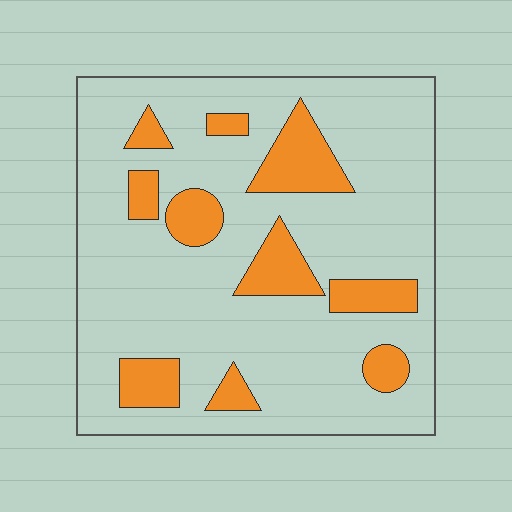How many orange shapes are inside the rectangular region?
10.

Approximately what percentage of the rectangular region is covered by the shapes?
Approximately 20%.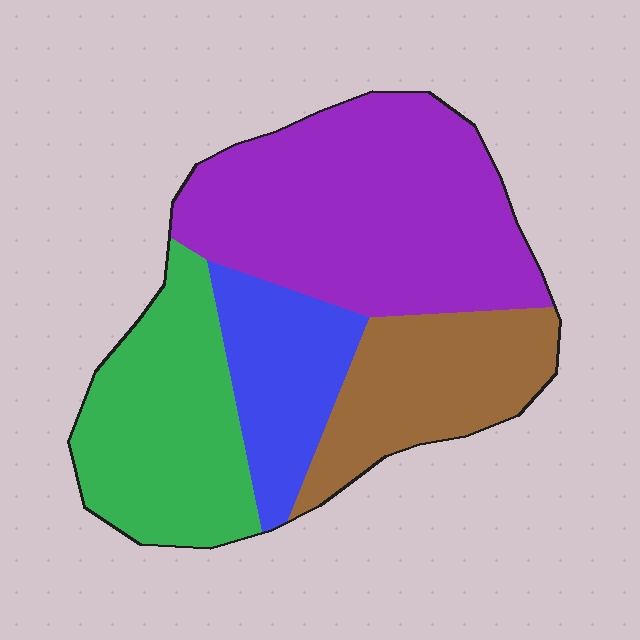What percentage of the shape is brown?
Brown takes up about one fifth (1/5) of the shape.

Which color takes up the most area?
Purple, at roughly 40%.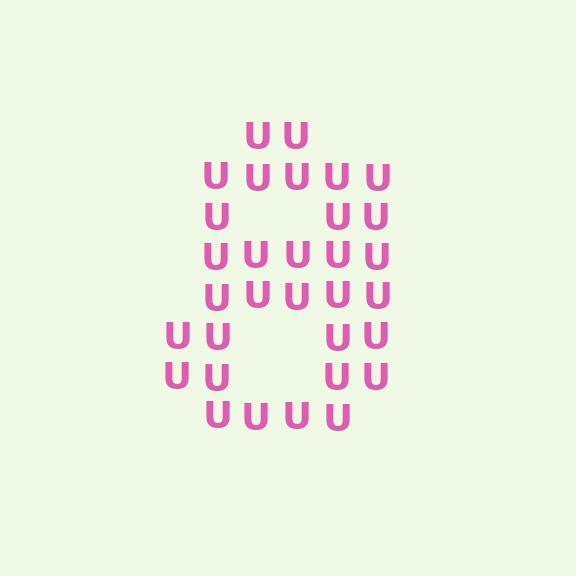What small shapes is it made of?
It is made of small letter U's.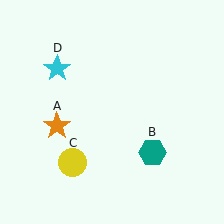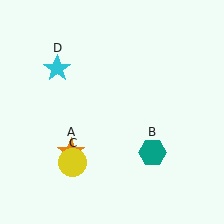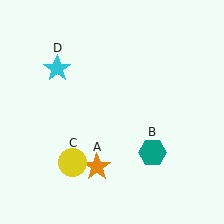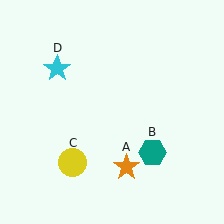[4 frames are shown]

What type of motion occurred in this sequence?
The orange star (object A) rotated counterclockwise around the center of the scene.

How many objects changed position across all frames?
1 object changed position: orange star (object A).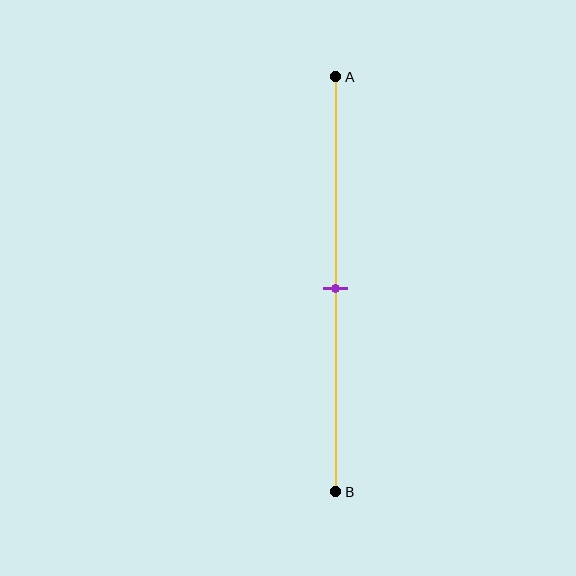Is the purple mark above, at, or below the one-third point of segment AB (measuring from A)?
The purple mark is below the one-third point of segment AB.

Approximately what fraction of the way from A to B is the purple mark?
The purple mark is approximately 50% of the way from A to B.